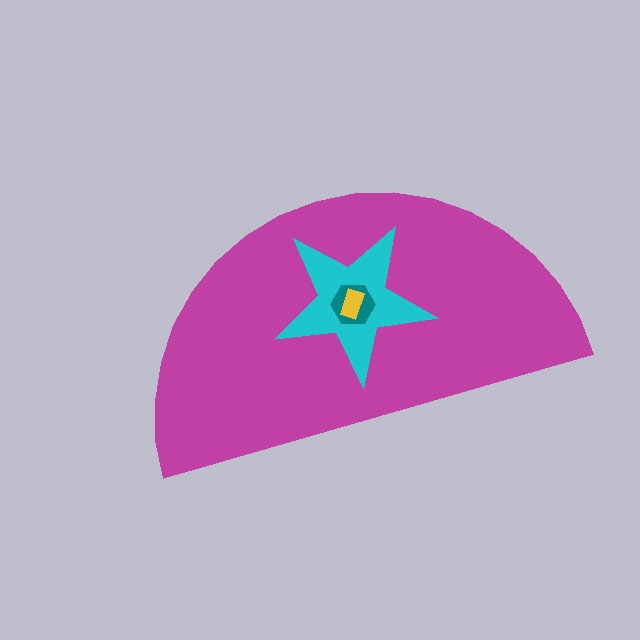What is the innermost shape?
The yellow rectangle.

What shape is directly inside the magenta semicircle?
The cyan star.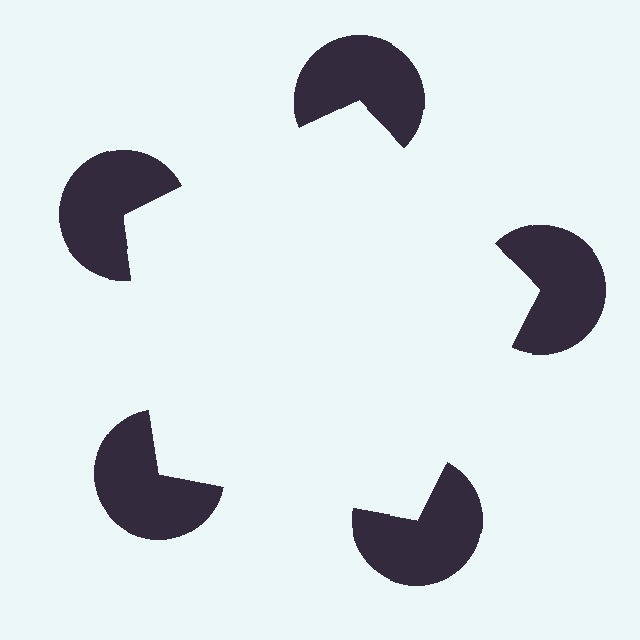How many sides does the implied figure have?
5 sides.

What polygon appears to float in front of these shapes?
An illusory pentagon — its edges are inferred from the aligned wedge cuts in the pac-man discs, not physically drawn.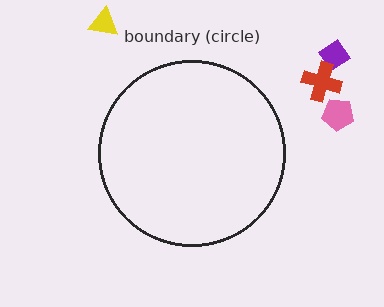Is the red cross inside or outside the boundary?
Outside.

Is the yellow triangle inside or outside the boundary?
Outside.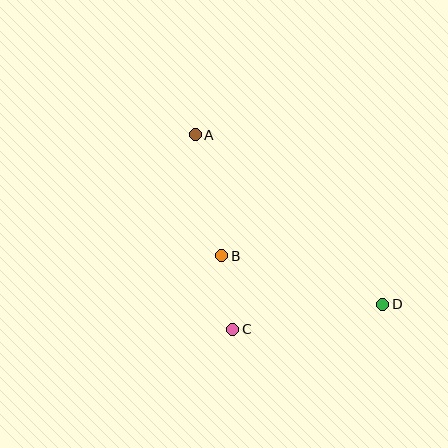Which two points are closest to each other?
Points B and C are closest to each other.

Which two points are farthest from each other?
Points A and D are farthest from each other.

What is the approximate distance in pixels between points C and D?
The distance between C and D is approximately 152 pixels.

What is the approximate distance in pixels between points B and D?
The distance between B and D is approximately 168 pixels.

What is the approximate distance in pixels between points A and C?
The distance between A and C is approximately 198 pixels.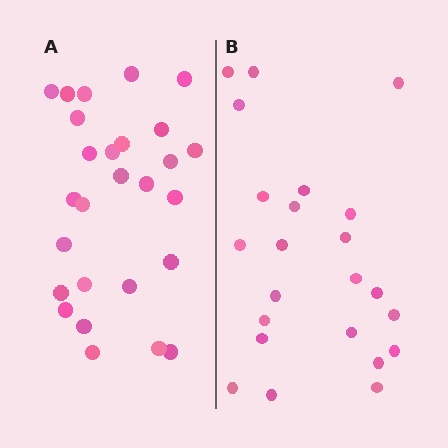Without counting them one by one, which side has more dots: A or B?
Region A (the left region) has more dots.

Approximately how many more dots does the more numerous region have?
Region A has about 4 more dots than region B.